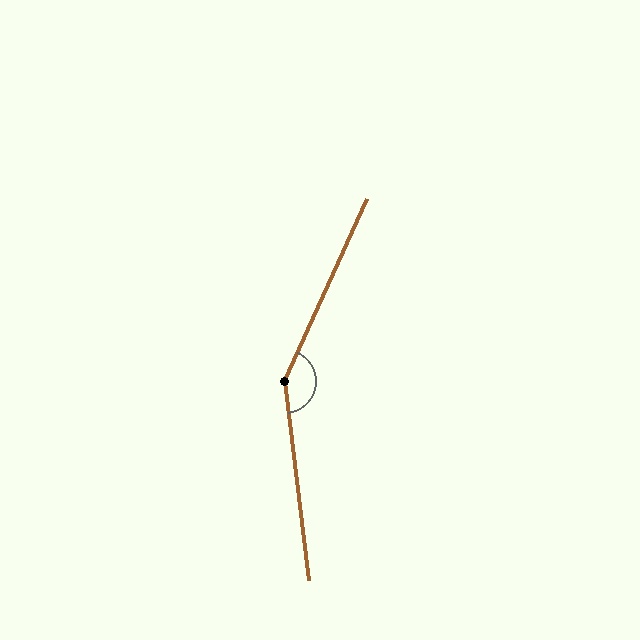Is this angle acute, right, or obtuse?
It is obtuse.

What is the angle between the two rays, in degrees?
Approximately 149 degrees.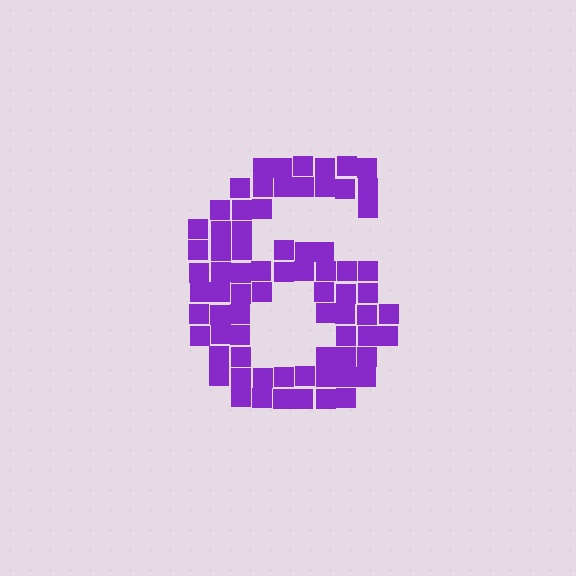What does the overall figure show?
The overall figure shows the digit 6.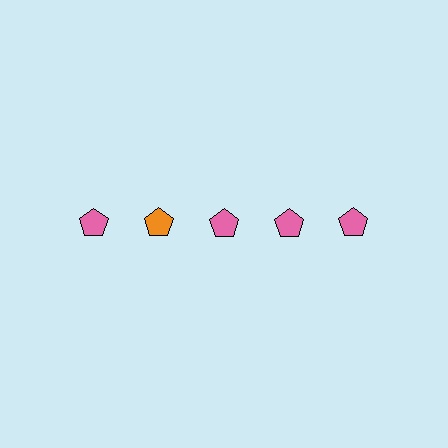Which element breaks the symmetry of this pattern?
The orange pentagon in the top row, second from left column breaks the symmetry. All other shapes are pink pentagons.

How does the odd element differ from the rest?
It has a different color: orange instead of pink.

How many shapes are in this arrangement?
There are 5 shapes arranged in a grid pattern.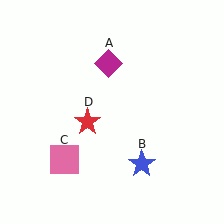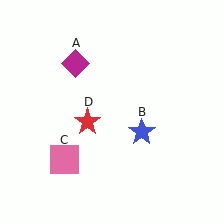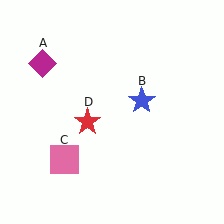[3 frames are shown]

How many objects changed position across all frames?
2 objects changed position: magenta diamond (object A), blue star (object B).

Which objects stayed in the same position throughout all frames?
Pink square (object C) and red star (object D) remained stationary.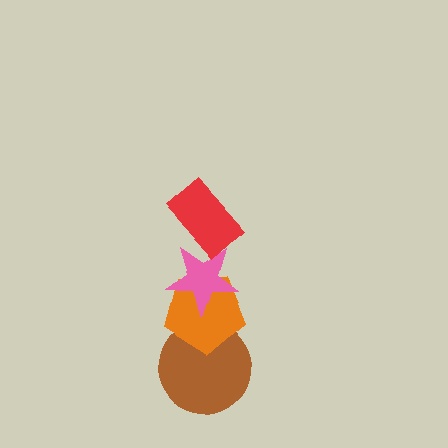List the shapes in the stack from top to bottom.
From top to bottom: the red rectangle, the pink star, the orange pentagon, the brown circle.